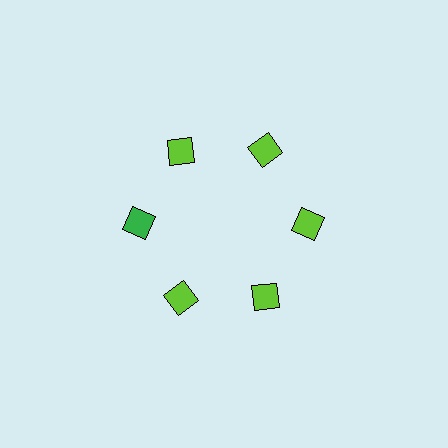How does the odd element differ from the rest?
It has a different color: green instead of lime.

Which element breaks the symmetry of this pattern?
The green diamond at roughly the 9 o'clock position breaks the symmetry. All other shapes are lime diamonds.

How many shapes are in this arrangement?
There are 6 shapes arranged in a ring pattern.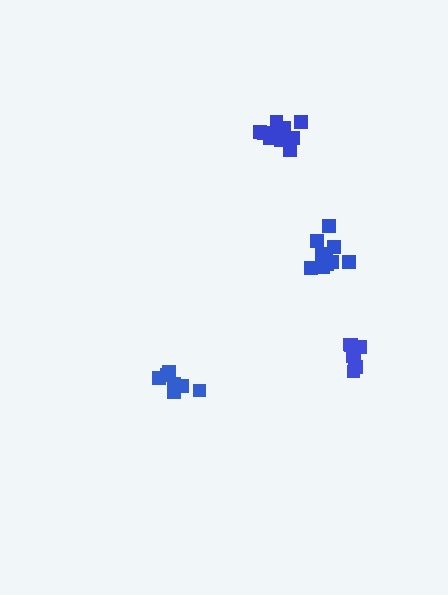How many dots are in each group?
Group 1: 10 dots, Group 2: 7 dots, Group 3: 12 dots, Group 4: 8 dots (37 total).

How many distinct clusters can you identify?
There are 4 distinct clusters.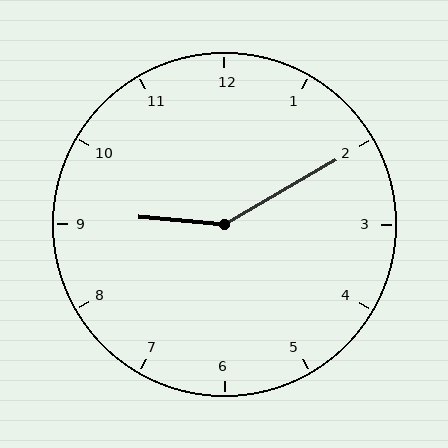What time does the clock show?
9:10.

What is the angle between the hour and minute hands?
Approximately 145 degrees.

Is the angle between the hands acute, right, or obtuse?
It is obtuse.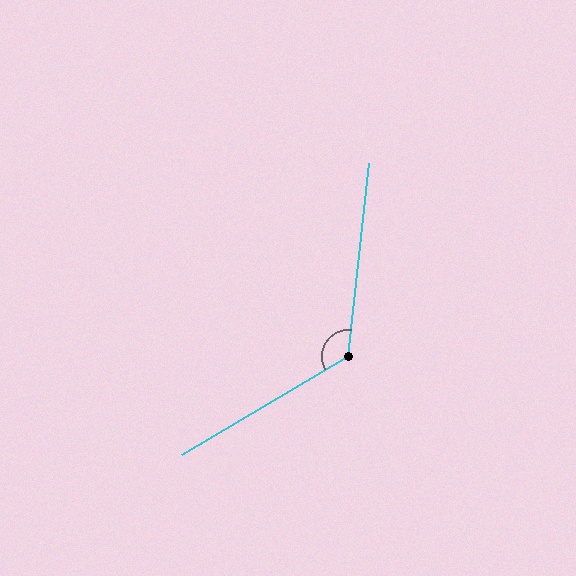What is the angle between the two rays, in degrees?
Approximately 127 degrees.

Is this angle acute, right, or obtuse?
It is obtuse.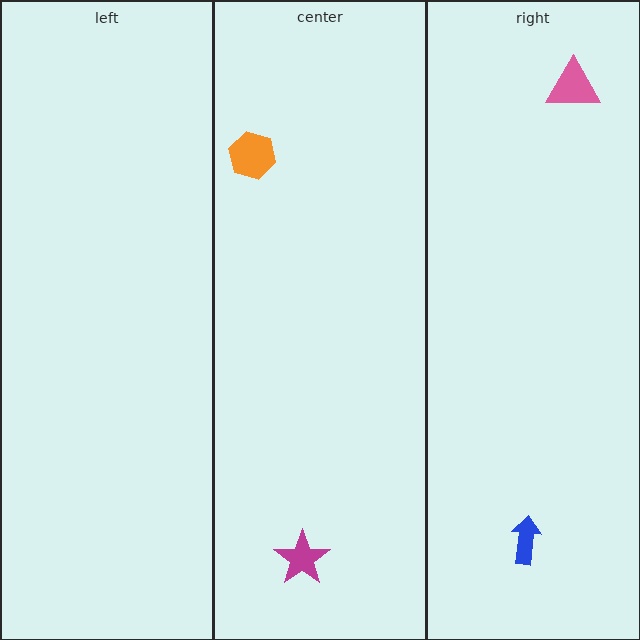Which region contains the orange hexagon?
The center region.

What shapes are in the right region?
The blue arrow, the pink triangle.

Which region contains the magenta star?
The center region.